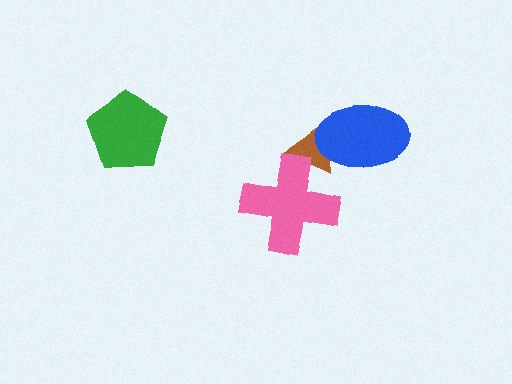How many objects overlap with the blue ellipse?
1 object overlaps with the blue ellipse.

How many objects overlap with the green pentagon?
0 objects overlap with the green pentagon.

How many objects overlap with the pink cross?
1 object overlaps with the pink cross.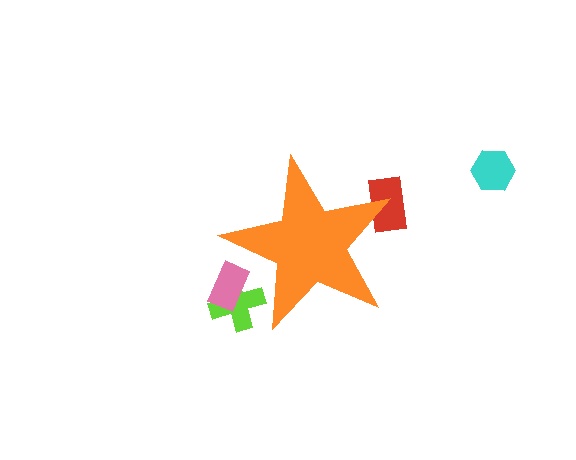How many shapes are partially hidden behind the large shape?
3 shapes are partially hidden.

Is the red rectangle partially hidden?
Yes, the red rectangle is partially hidden behind the orange star.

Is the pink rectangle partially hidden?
Yes, the pink rectangle is partially hidden behind the orange star.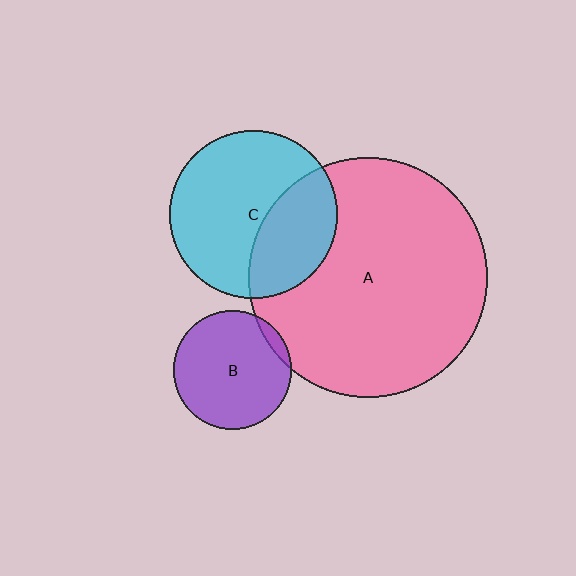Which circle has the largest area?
Circle A (pink).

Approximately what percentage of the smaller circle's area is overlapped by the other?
Approximately 5%.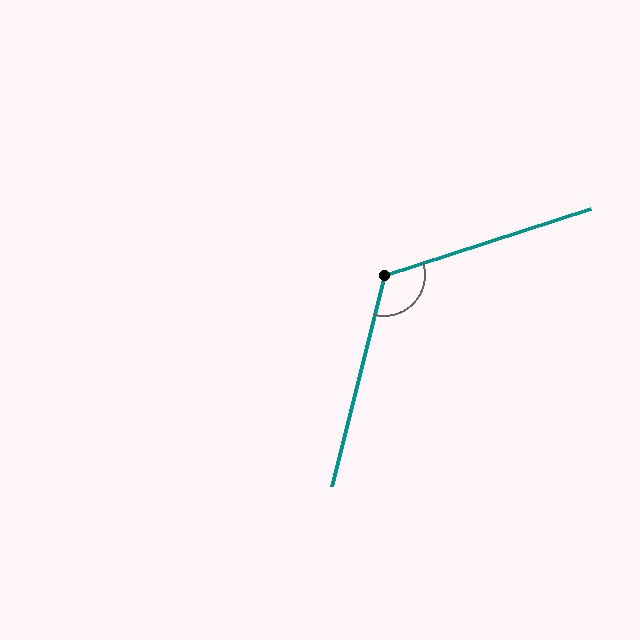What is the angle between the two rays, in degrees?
Approximately 122 degrees.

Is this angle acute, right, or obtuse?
It is obtuse.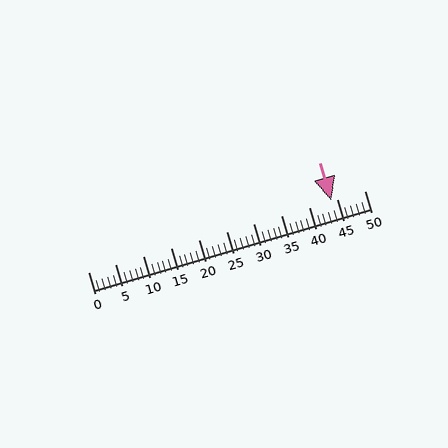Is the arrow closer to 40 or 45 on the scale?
The arrow is closer to 45.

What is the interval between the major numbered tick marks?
The major tick marks are spaced 5 units apart.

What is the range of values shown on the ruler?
The ruler shows values from 0 to 50.